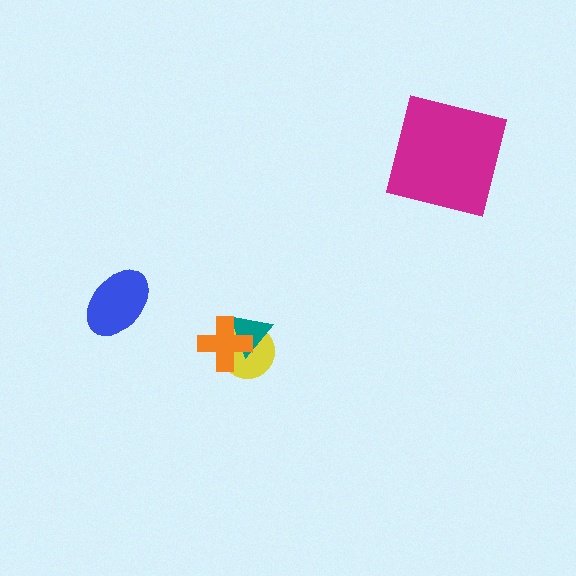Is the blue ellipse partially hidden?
No, no other shape covers it.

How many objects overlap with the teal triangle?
2 objects overlap with the teal triangle.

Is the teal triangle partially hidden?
Yes, it is partially covered by another shape.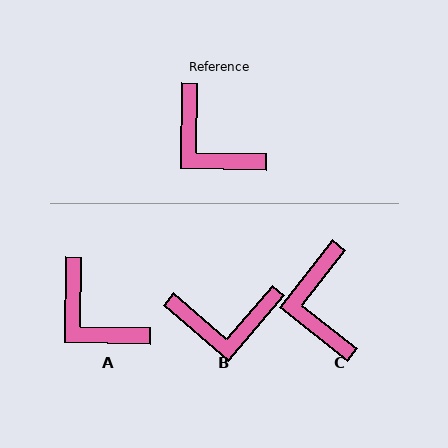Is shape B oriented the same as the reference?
No, it is off by about 50 degrees.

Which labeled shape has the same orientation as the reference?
A.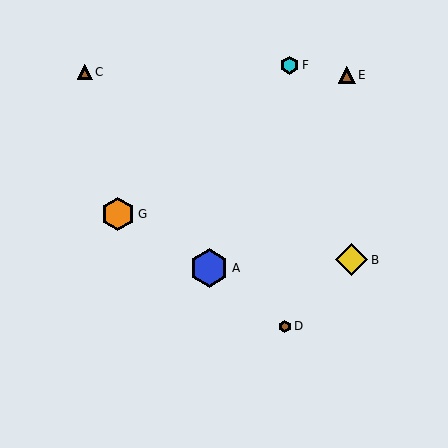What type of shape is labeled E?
Shape E is a brown triangle.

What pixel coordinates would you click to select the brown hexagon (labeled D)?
Click at (285, 326) to select the brown hexagon D.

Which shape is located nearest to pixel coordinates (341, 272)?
The yellow diamond (labeled B) at (352, 260) is nearest to that location.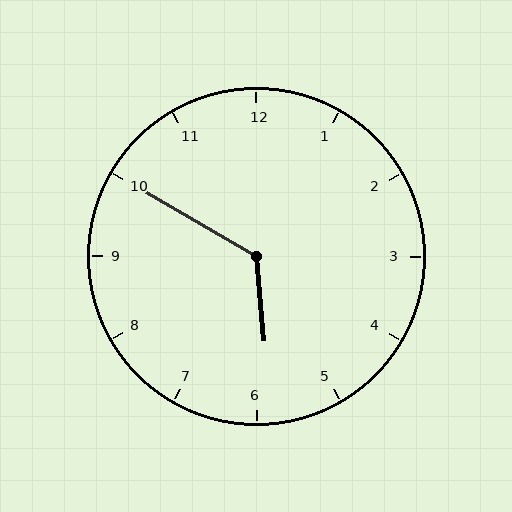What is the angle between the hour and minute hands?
Approximately 125 degrees.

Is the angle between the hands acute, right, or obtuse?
It is obtuse.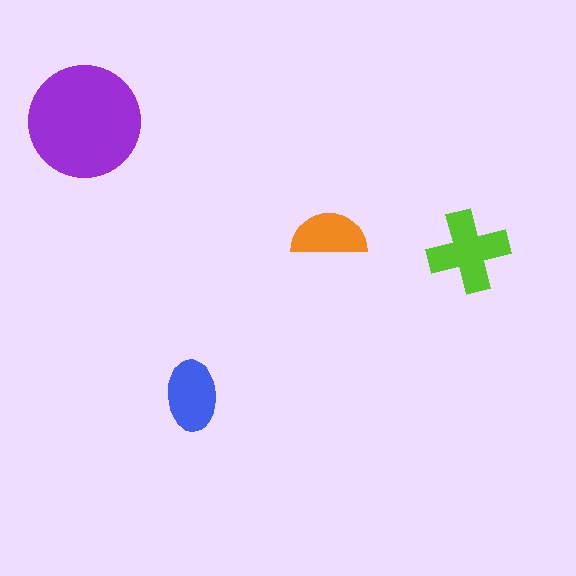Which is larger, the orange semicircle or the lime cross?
The lime cross.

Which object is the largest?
The purple circle.